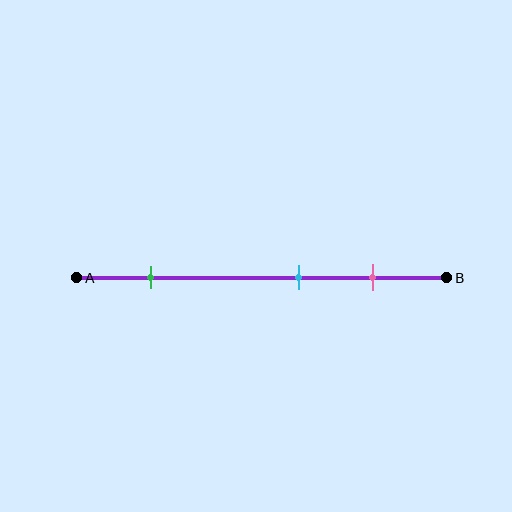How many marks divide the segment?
There are 3 marks dividing the segment.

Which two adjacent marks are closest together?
The cyan and pink marks are the closest adjacent pair.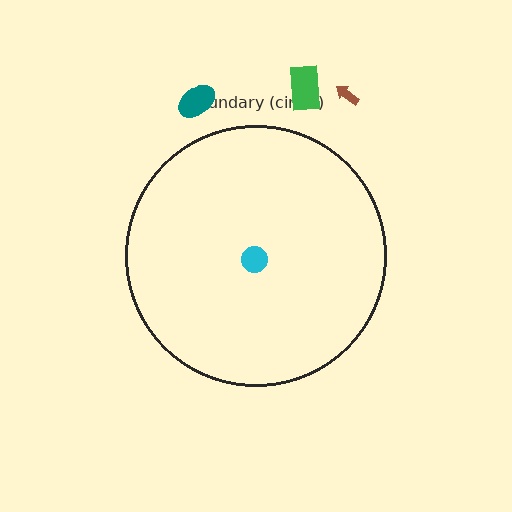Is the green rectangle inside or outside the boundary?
Outside.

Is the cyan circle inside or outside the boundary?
Inside.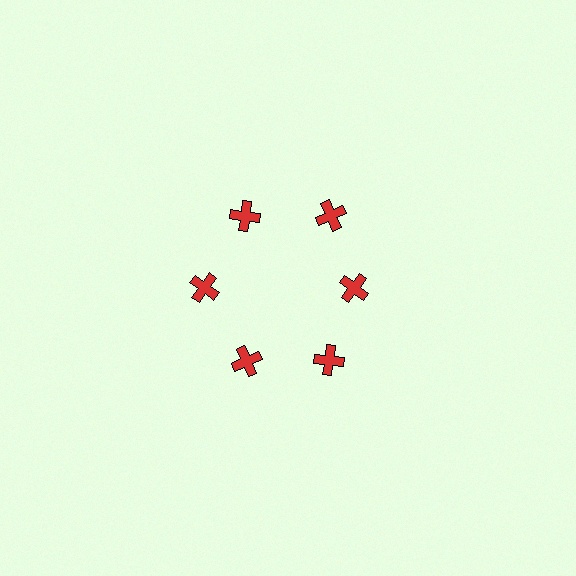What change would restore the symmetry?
The symmetry would be restored by moving it outward, back onto the ring so that all 6 crosses sit at equal angles and equal distance from the center.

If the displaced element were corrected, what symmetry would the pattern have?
It would have 6-fold rotational symmetry — the pattern would map onto itself every 60 degrees.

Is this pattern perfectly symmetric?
No. The 6 red crosses are arranged in a ring, but one element near the 3 o'clock position is pulled inward toward the center, breaking the 6-fold rotational symmetry.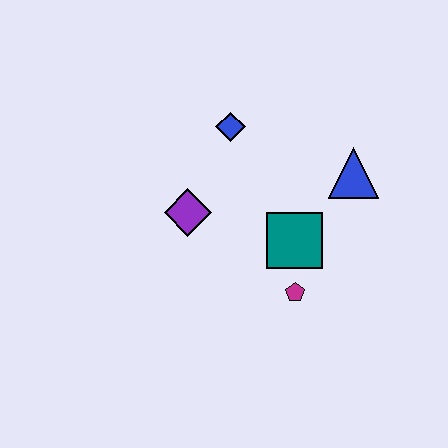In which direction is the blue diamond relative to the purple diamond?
The blue diamond is above the purple diamond.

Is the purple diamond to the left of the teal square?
Yes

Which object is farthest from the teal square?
The blue diamond is farthest from the teal square.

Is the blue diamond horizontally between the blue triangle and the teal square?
No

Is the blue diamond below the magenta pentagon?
No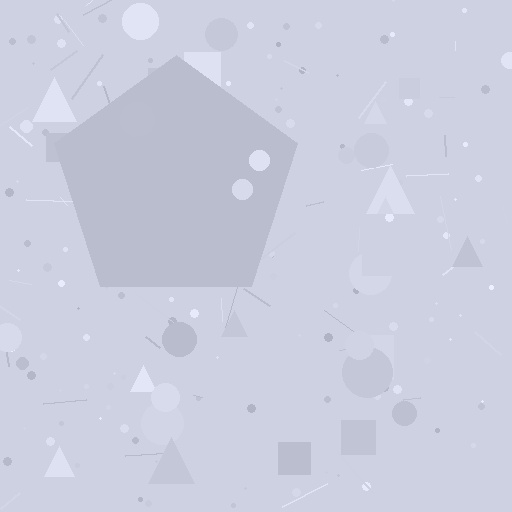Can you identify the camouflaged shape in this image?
The camouflaged shape is a pentagon.